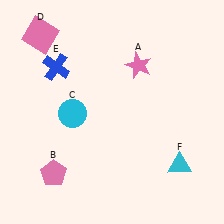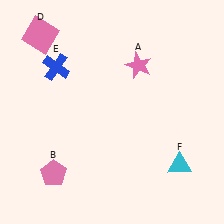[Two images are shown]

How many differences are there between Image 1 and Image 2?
There is 1 difference between the two images.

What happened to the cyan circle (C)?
The cyan circle (C) was removed in Image 2. It was in the bottom-left area of Image 1.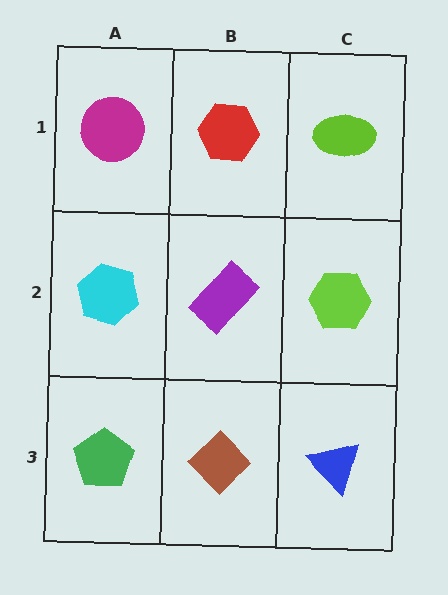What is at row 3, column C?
A blue triangle.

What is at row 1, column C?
A lime ellipse.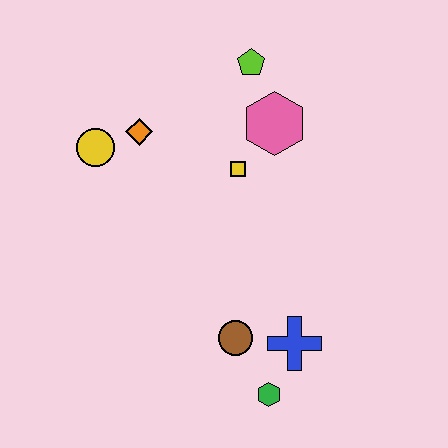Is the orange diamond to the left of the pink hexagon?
Yes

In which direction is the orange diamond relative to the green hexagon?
The orange diamond is above the green hexagon.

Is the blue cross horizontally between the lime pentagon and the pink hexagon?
No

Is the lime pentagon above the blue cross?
Yes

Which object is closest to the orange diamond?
The yellow circle is closest to the orange diamond.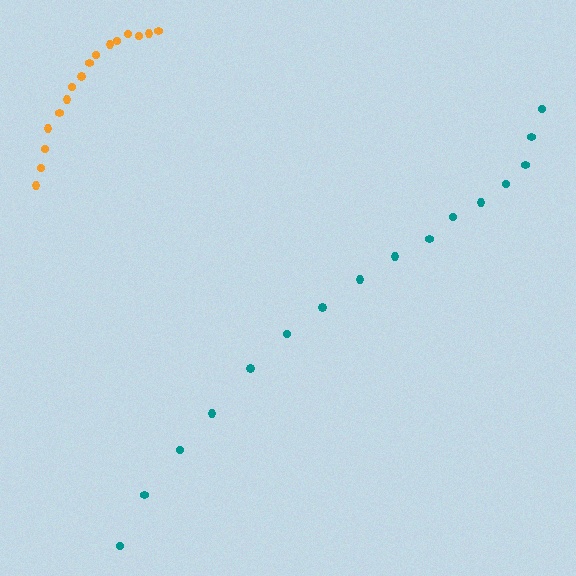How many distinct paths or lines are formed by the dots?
There are 2 distinct paths.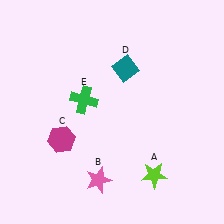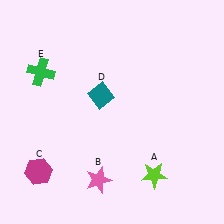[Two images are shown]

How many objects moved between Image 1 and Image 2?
3 objects moved between the two images.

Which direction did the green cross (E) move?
The green cross (E) moved left.